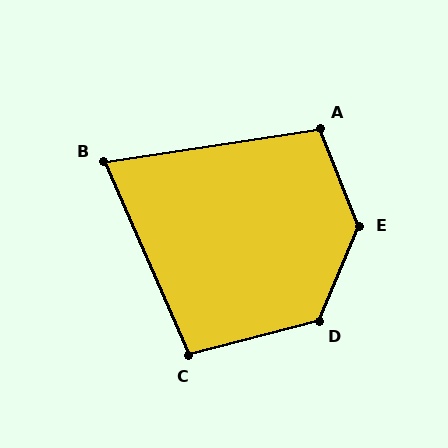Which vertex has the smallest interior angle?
B, at approximately 75 degrees.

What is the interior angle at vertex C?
Approximately 99 degrees (obtuse).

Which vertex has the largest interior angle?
E, at approximately 135 degrees.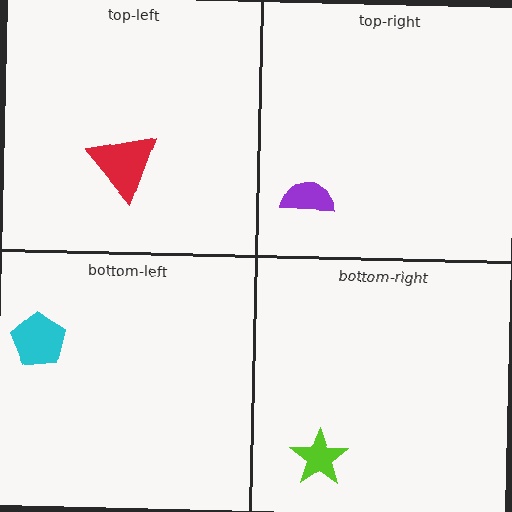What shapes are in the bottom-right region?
The lime star.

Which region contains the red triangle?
The top-left region.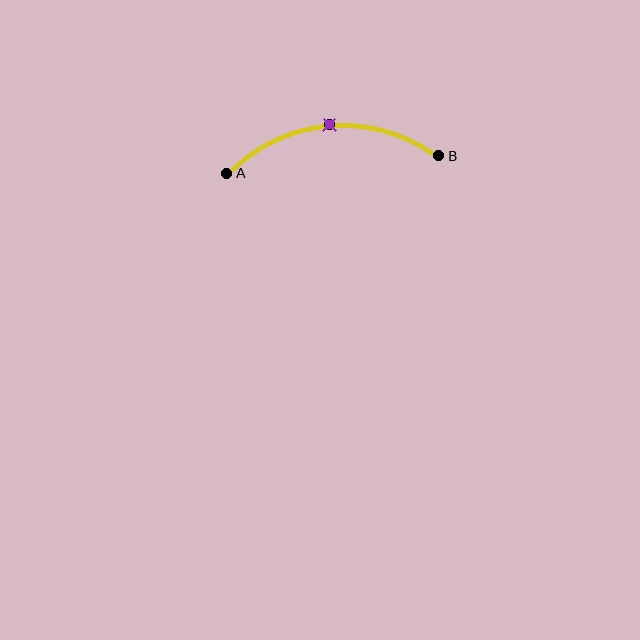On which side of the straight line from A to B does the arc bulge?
The arc bulges above the straight line connecting A and B.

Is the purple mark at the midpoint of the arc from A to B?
Yes. The purple mark lies on the arc at equal arc-length from both A and B — it is the arc midpoint.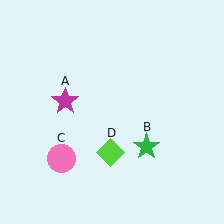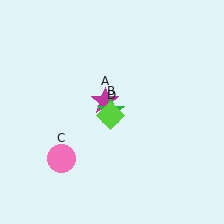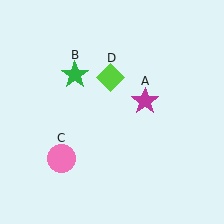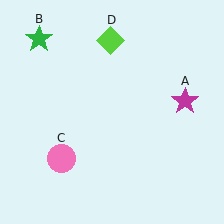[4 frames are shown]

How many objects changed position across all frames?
3 objects changed position: magenta star (object A), green star (object B), lime diamond (object D).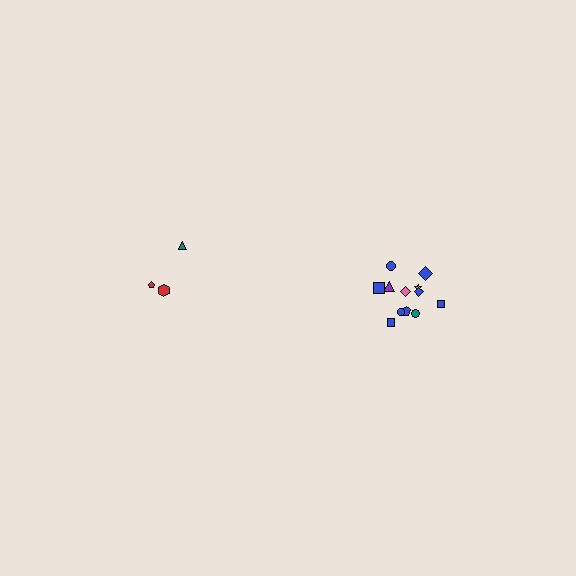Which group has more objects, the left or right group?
The right group.